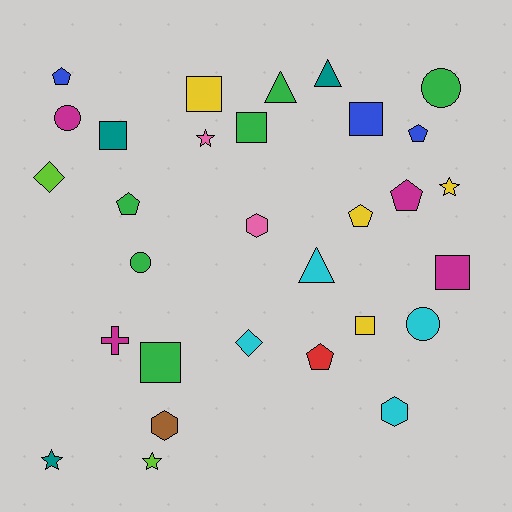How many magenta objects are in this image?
There are 4 magenta objects.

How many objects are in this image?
There are 30 objects.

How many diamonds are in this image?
There are 2 diamonds.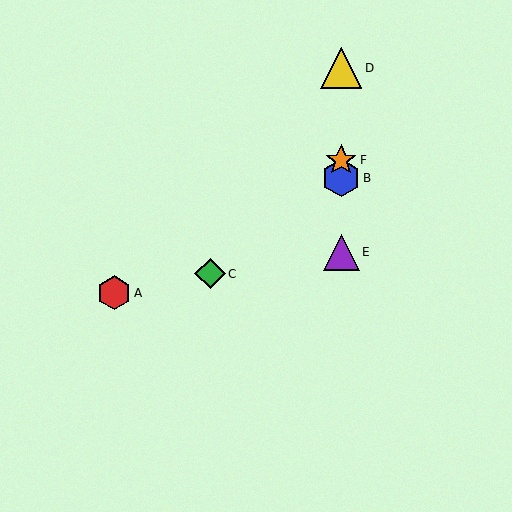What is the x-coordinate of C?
Object C is at x≈210.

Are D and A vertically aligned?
No, D is at x≈341 and A is at x≈114.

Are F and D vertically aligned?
Yes, both are at x≈341.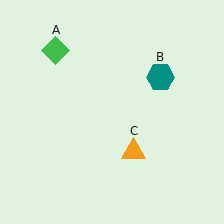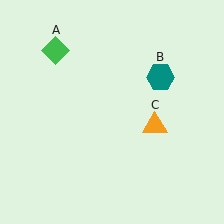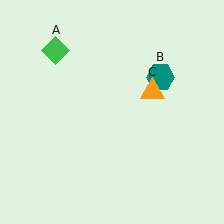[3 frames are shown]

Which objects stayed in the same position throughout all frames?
Green diamond (object A) and teal hexagon (object B) remained stationary.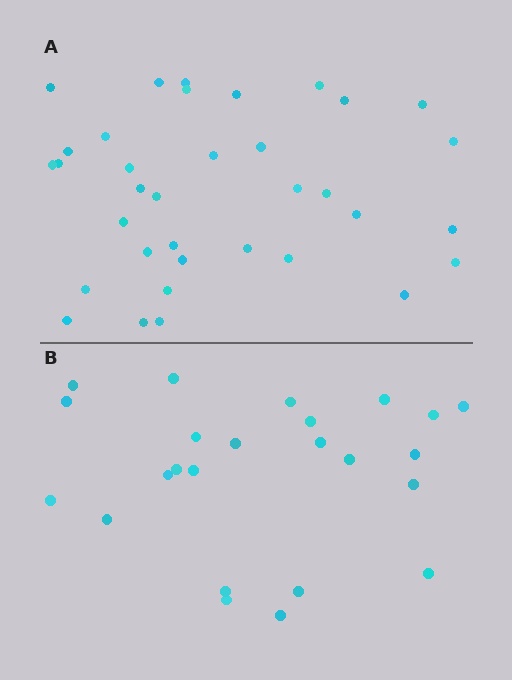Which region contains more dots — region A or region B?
Region A (the top region) has more dots.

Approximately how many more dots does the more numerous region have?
Region A has roughly 12 or so more dots than region B.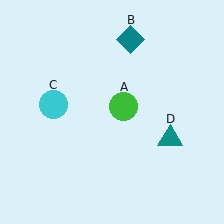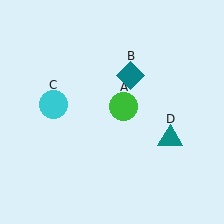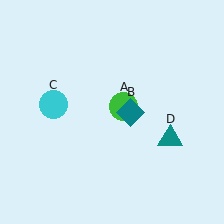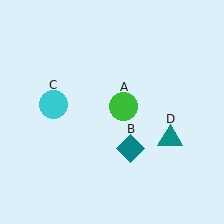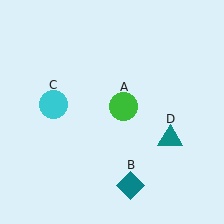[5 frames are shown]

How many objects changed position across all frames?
1 object changed position: teal diamond (object B).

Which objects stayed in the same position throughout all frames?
Green circle (object A) and cyan circle (object C) and teal triangle (object D) remained stationary.